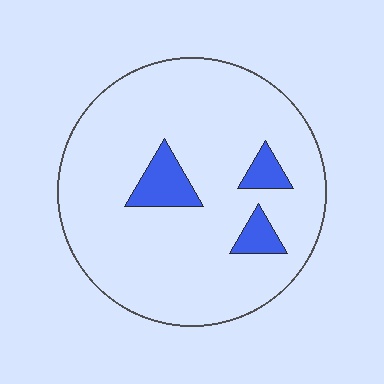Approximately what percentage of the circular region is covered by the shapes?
Approximately 10%.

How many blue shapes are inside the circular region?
3.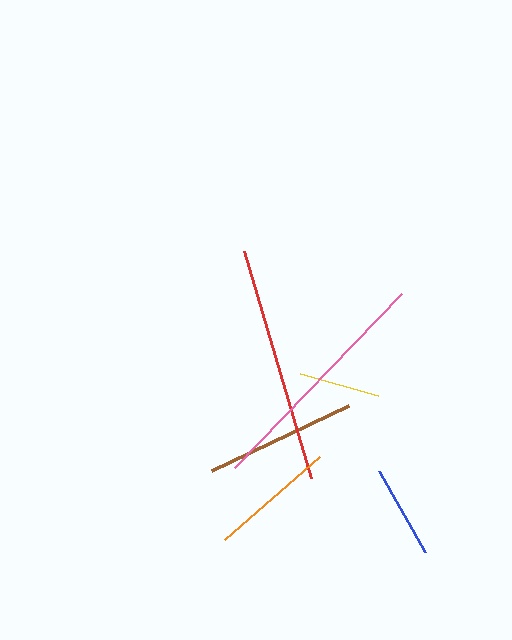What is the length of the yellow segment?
The yellow segment is approximately 81 pixels long.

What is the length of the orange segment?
The orange segment is approximately 126 pixels long.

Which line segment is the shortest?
The yellow line is the shortest at approximately 81 pixels.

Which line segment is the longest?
The pink line is the longest at approximately 241 pixels.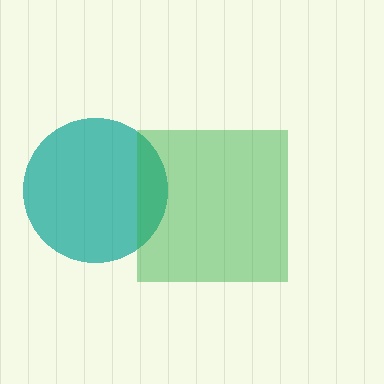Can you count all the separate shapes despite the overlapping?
Yes, there are 2 separate shapes.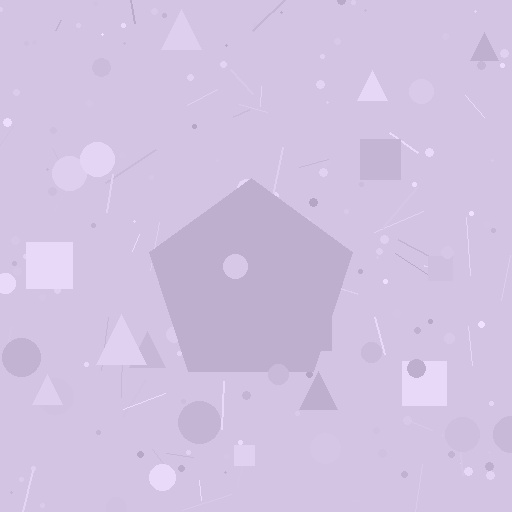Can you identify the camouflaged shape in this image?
The camouflaged shape is a pentagon.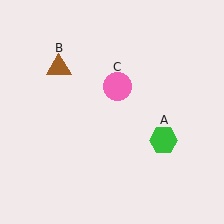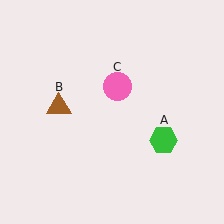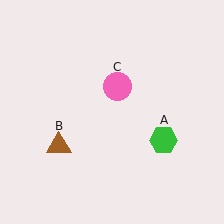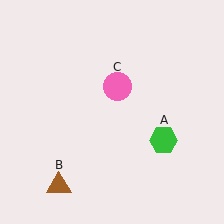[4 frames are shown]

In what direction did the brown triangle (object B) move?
The brown triangle (object B) moved down.